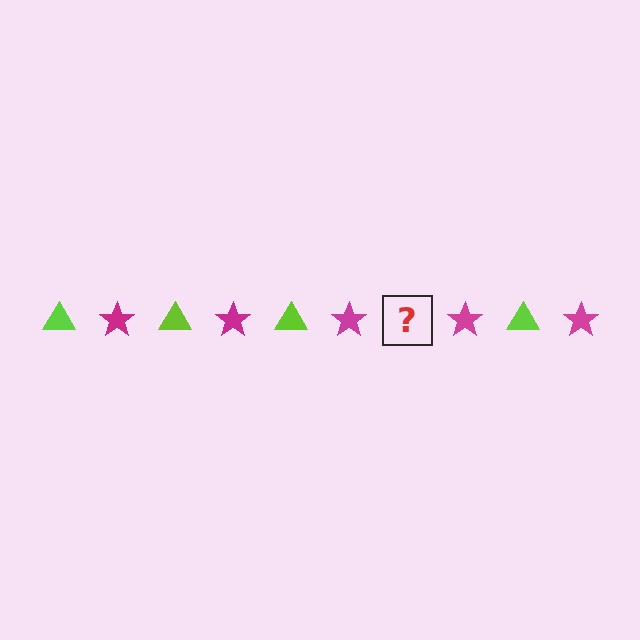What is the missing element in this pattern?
The missing element is a lime triangle.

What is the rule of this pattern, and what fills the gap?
The rule is that the pattern alternates between lime triangle and magenta star. The gap should be filled with a lime triangle.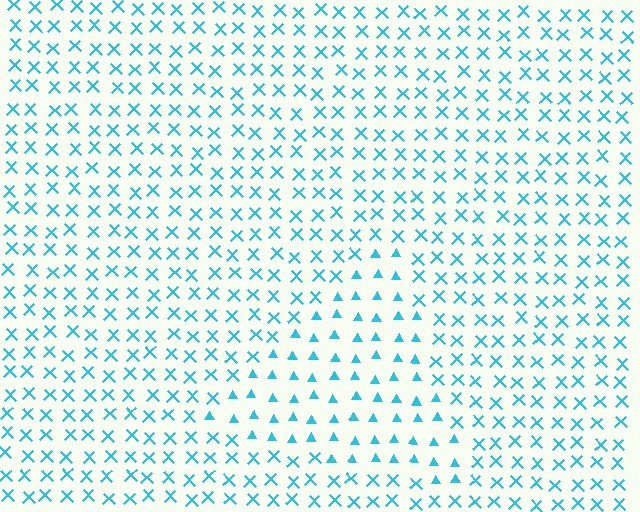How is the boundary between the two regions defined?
The boundary is defined by a change in element shape: triangles inside vs. X marks outside. All elements share the same color and spacing.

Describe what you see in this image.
The image is filled with small cyan elements arranged in a uniform grid. A triangle-shaped region contains triangles, while the surrounding area contains X marks. The boundary is defined purely by the change in element shape.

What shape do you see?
I see a triangle.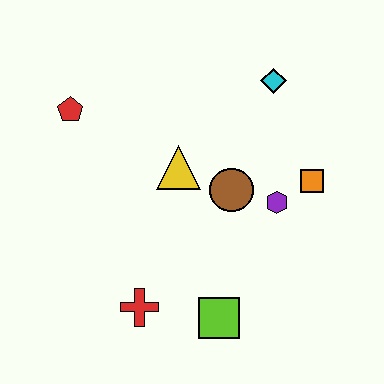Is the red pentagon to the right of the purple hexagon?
No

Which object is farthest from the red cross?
The cyan diamond is farthest from the red cross.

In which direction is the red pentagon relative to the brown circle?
The red pentagon is to the left of the brown circle.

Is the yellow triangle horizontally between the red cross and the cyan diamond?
Yes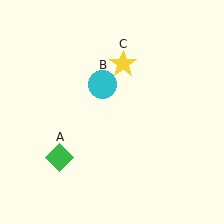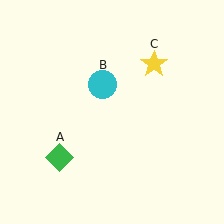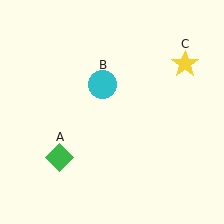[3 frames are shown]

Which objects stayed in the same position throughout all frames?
Green diamond (object A) and cyan circle (object B) remained stationary.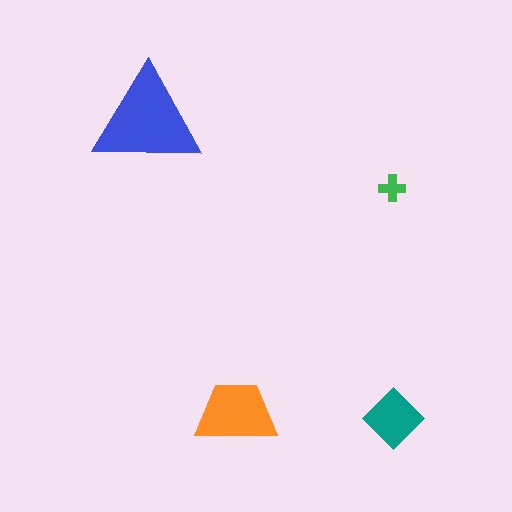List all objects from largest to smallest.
The blue triangle, the orange trapezoid, the teal diamond, the green cross.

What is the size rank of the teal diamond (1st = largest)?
3rd.